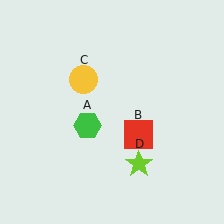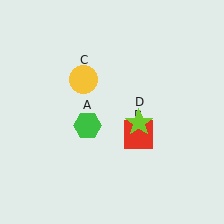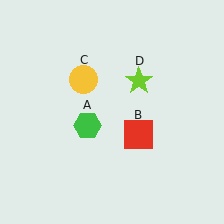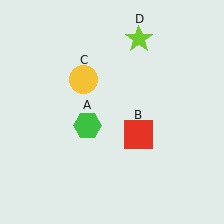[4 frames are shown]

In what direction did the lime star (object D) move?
The lime star (object D) moved up.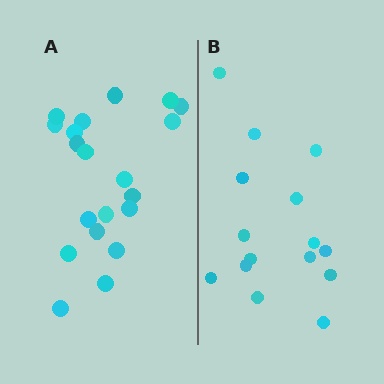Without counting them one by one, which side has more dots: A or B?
Region A (the left region) has more dots.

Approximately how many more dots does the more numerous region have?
Region A has about 5 more dots than region B.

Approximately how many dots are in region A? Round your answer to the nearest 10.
About 20 dots.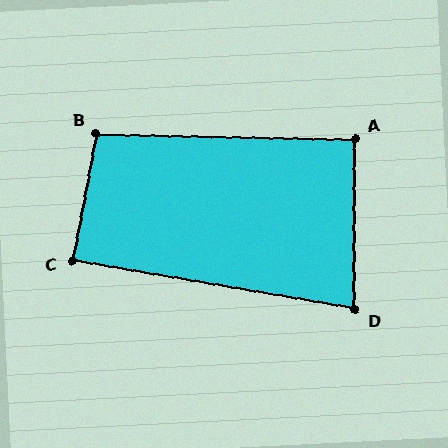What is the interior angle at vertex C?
Approximately 89 degrees (approximately right).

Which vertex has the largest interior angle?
B, at approximately 100 degrees.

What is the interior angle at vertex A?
Approximately 91 degrees (approximately right).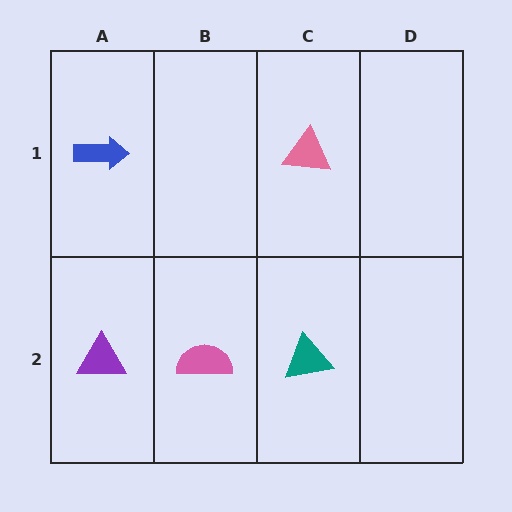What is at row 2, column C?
A teal triangle.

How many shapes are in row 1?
2 shapes.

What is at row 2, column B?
A pink semicircle.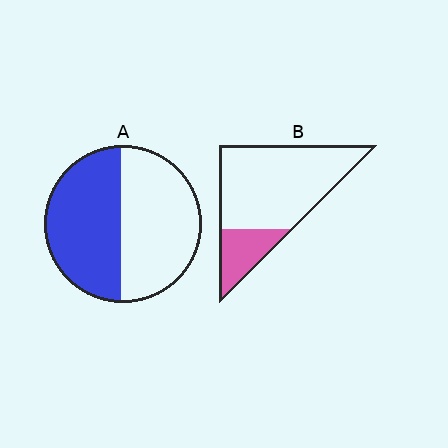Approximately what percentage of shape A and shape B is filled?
A is approximately 50% and B is approximately 20%.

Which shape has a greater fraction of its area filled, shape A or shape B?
Shape A.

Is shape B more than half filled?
No.